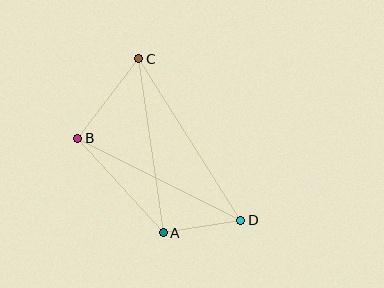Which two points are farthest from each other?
Points C and D are farthest from each other.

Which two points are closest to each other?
Points A and D are closest to each other.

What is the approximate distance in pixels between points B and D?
The distance between B and D is approximately 182 pixels.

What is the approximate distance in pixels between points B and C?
The distance between B and C is approximately 100 pixels.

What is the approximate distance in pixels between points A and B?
The distance between A and B is approximately 128 pixels.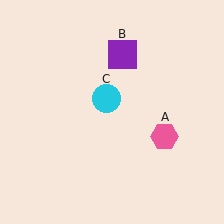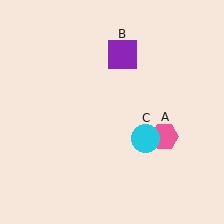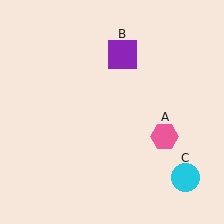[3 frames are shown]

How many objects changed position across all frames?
1 object changed position: cyan circle (object C).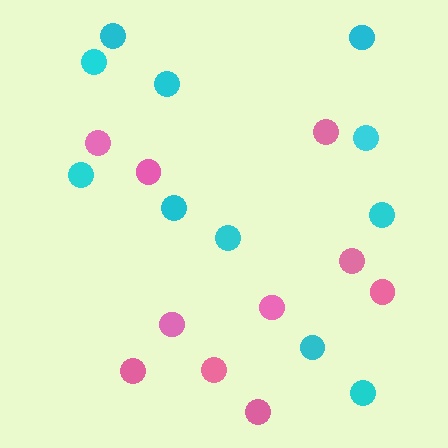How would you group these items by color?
There are 2 groups: one group of cyan circles (11) and one group of pink circles (10).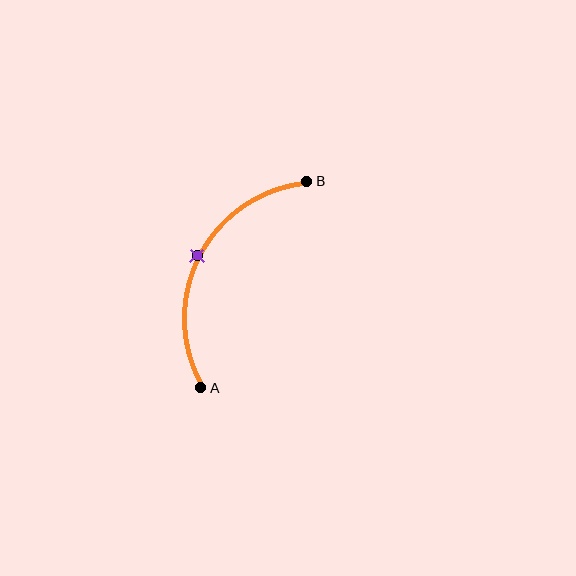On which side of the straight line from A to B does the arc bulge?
The arc bulges to the left of the straight line connecting A and B.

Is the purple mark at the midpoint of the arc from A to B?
Yes. The purple mark lies on the arc at equal arc-length from both A and B — it is the arc midpoint.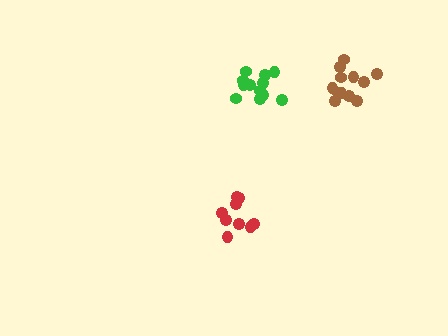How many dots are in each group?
Group 1: 12 dots, Group 2: 12 dots, Group 3: 9 dots (33 total).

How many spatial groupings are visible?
There are 3 spatial groupings.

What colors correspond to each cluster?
The clusters are colored: green, brown, red.